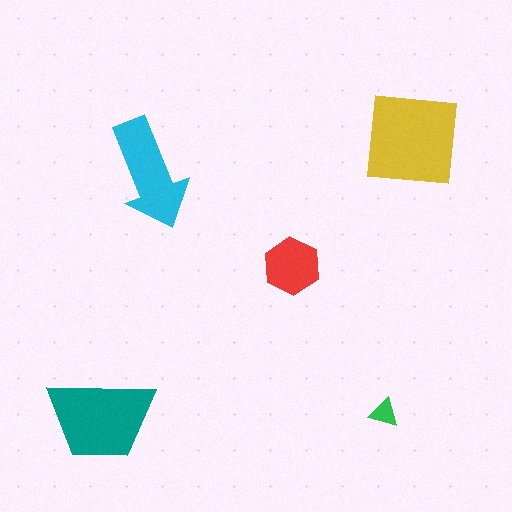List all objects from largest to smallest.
The yellow square, the teal trapezoid, the cyan arrow, the red hexagon, the green triangle.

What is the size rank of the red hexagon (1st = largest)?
4th.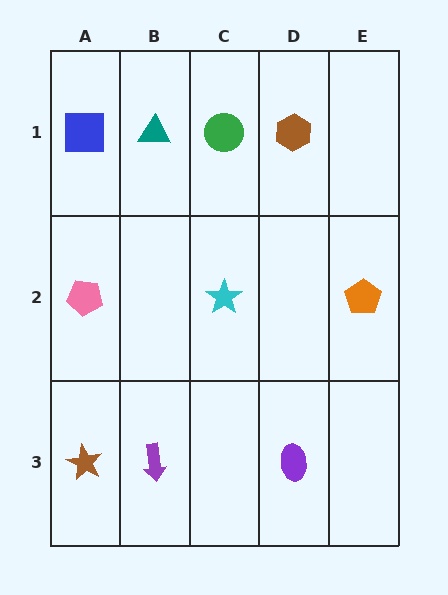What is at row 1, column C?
A green circle.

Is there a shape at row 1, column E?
No, that cell is empty.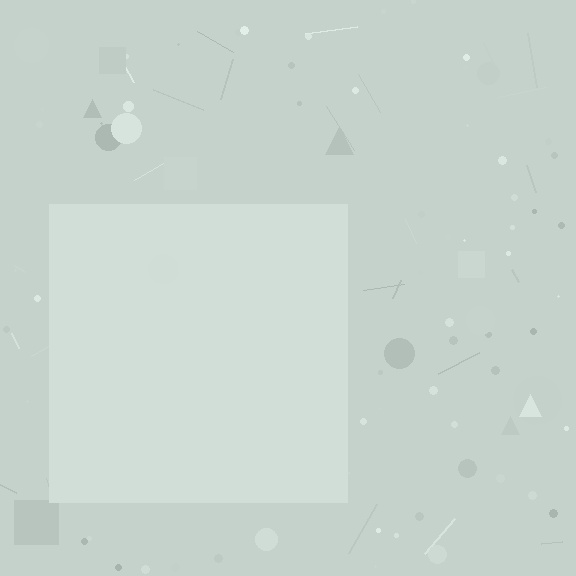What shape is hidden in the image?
A square is hidden in the image.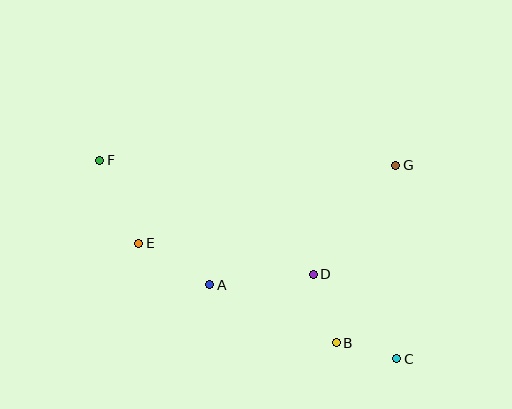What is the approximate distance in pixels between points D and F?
The distance between D and F is approximately 242 pixels.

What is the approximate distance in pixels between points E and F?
The distance between E and F is approximately 92 pixels.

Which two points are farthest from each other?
Points C and F are farthest from each other.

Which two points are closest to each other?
Points B and C are closest to each other.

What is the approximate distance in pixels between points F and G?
The distance between F and G is approximately 296 pixels.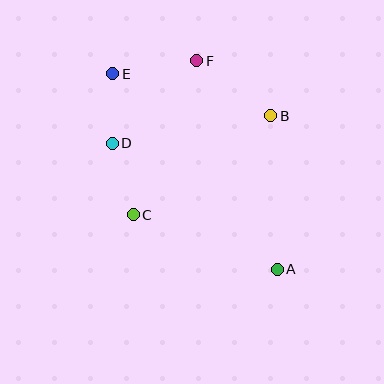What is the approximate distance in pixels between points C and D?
The distance between C and D is approximately 75 pixels.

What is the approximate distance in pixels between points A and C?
The distance between A and C is approximately 154 pixels.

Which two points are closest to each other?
Points D and E are closest to each other.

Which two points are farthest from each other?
Points A and E are farthest from each other.